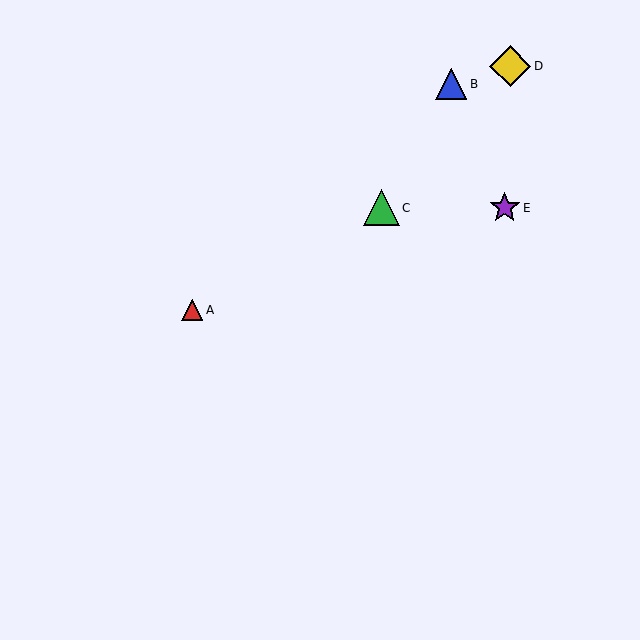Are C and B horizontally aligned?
No, C is at y≈208 and B is at y≈84.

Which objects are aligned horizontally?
Objects C, E are aligned horizontally.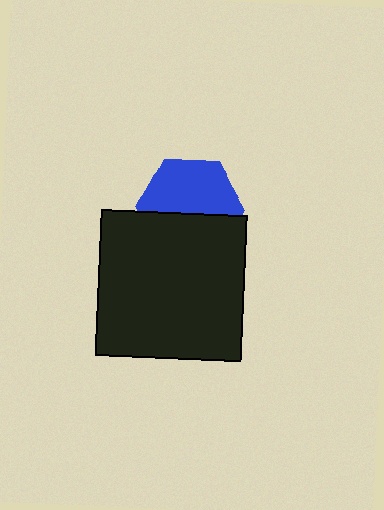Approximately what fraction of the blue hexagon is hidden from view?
Roughly 42% of the blue hexagon is hidden behind the black square.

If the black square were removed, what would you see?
You would see the complete blue hexagon.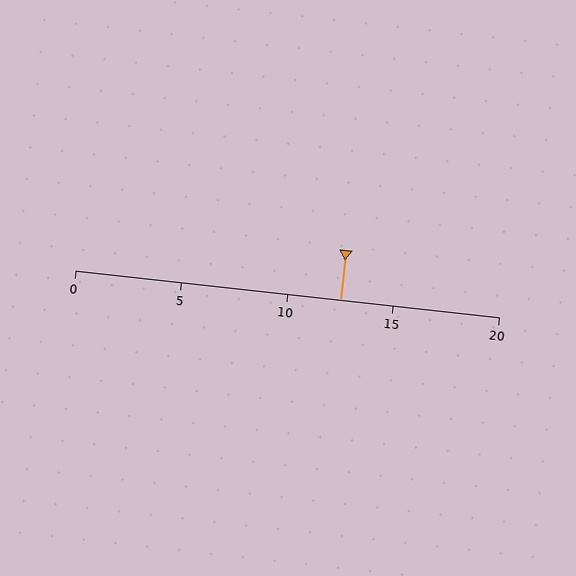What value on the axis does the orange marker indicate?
The marker indicates approximately 12.5.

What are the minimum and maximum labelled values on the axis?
The axis runs from 0 to 20.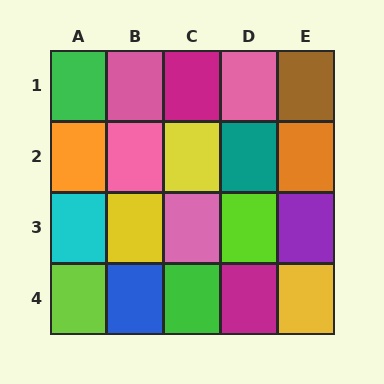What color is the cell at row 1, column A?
Green.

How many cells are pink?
4 cells are pink.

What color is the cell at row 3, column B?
Yellow.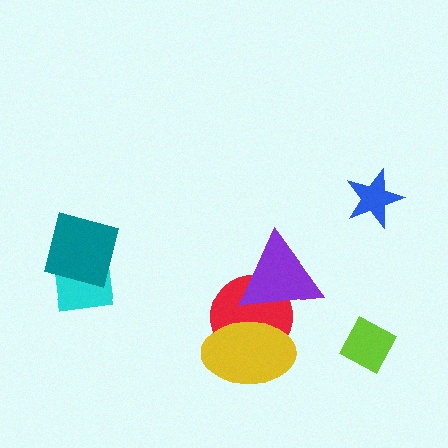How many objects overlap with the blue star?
0 objects overlap with the blue star.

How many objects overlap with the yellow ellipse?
2 objects overlap with the yellow ellipse.